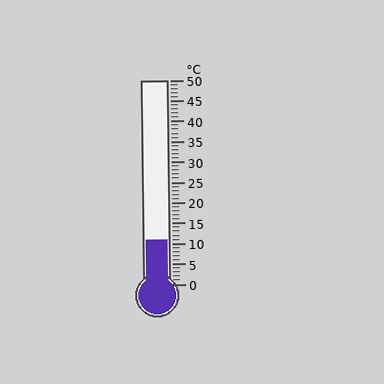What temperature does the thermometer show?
The thermometer shows approximately 11°C.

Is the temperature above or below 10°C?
The temperature is above 10°C.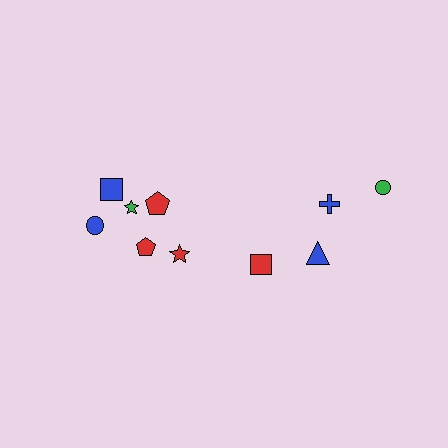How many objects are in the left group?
There are 6 objects.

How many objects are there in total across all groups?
There are 10 objects.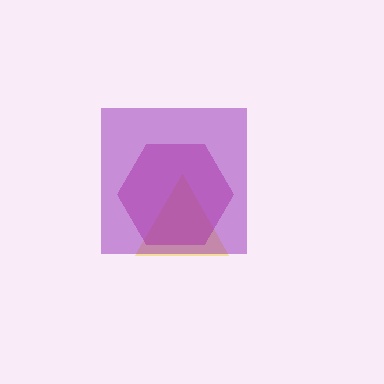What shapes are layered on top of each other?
The layered shapes are: a yellow triangle, a magenta hexagon, a purple square.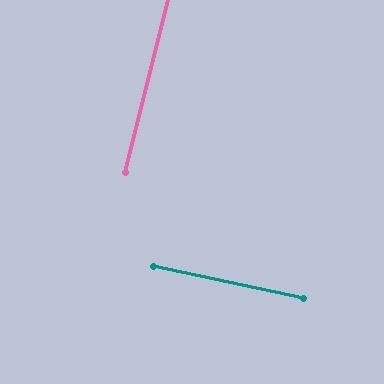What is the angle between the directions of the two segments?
Approximately 88 degrees.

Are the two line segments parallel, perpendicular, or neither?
Perpendicular — they meet at approximately 88°.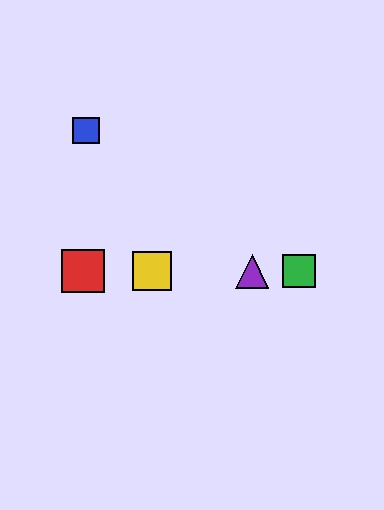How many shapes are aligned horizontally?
4 shapes (the red square, the green square, the yellow square, the purple triangle) are aligned horizontally.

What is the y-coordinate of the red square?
The red square is at y≈271.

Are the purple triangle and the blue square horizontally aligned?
No, the purple triangle is at y≈271 and the blue square is at y≈131.